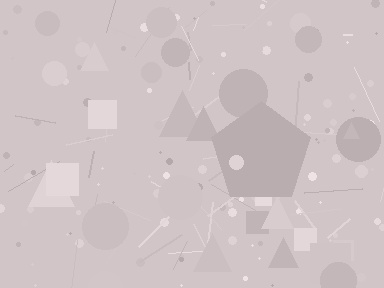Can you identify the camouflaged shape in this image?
The camouflaged shape is a pentagon.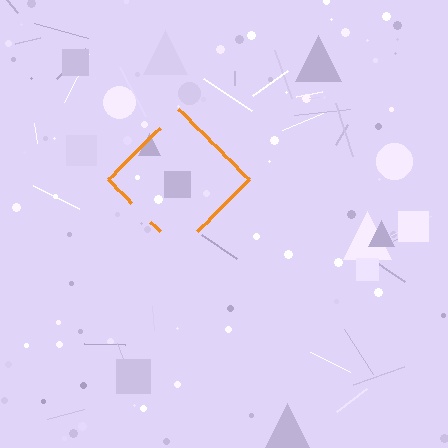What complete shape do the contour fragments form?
The contour fragments form a diamond.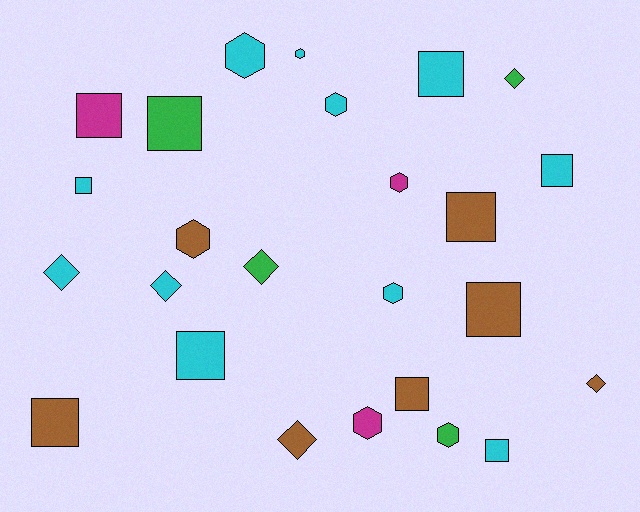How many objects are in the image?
There are 25 objects.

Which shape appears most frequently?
Square, with 11 objects.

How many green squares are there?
There is 1 green square.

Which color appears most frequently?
Cyan, with 11 objects.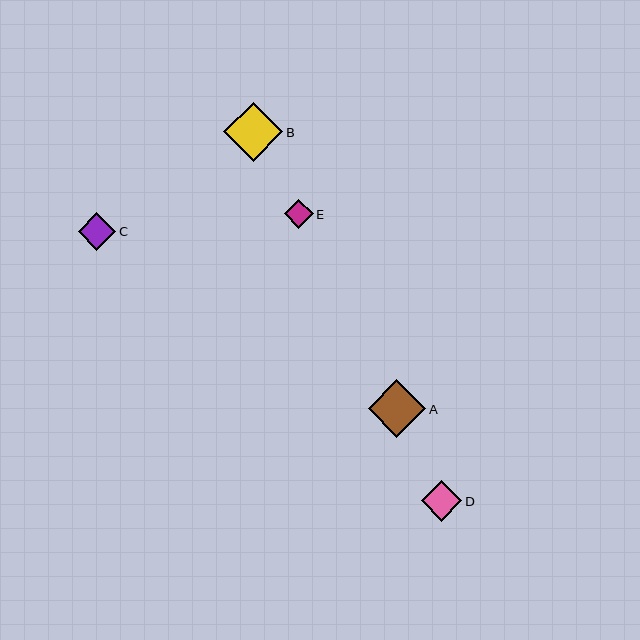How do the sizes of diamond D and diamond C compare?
Diamond D and diamond C are approximately the same size.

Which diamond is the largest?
Diamond B is the largest with a size of approximately 59 pixels.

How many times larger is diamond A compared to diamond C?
Diamond A is approximately 1.5 times the size of diamond C.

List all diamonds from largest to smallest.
From largest to smallest: B, A, D, C, E.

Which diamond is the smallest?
Diamond E is the smallest with a size of approximately 29 pixels.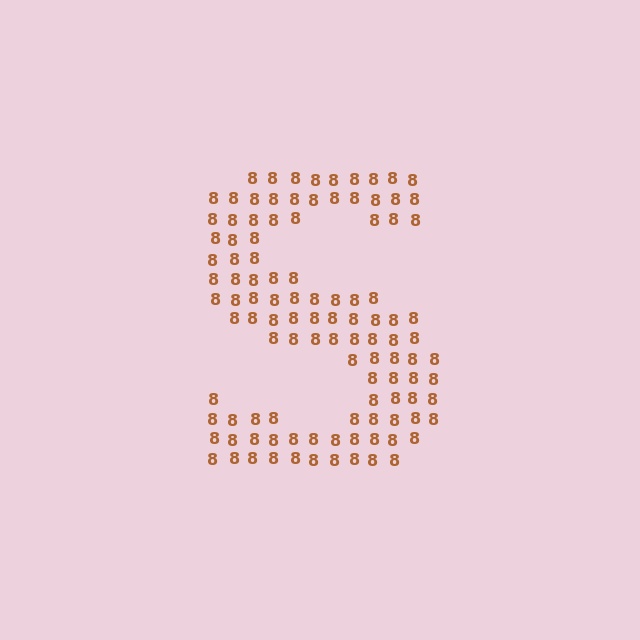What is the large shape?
The large shape is the letter S.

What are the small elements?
The small elements are digit 8's.